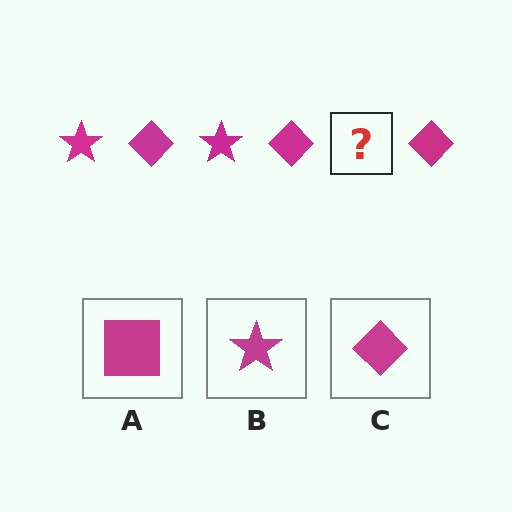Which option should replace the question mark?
Option B.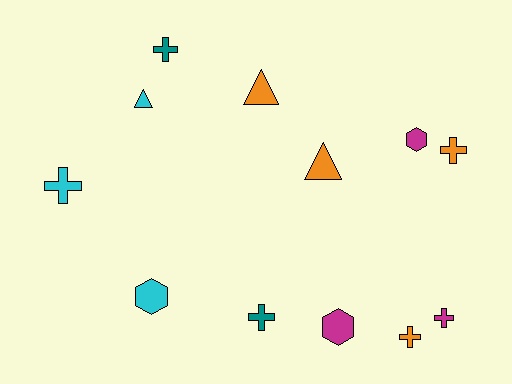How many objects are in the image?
There are 12 objects.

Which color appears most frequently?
Orange, with 4 objects.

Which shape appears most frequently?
Cross, with 6 objects.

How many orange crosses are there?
There are 2 orange crosses.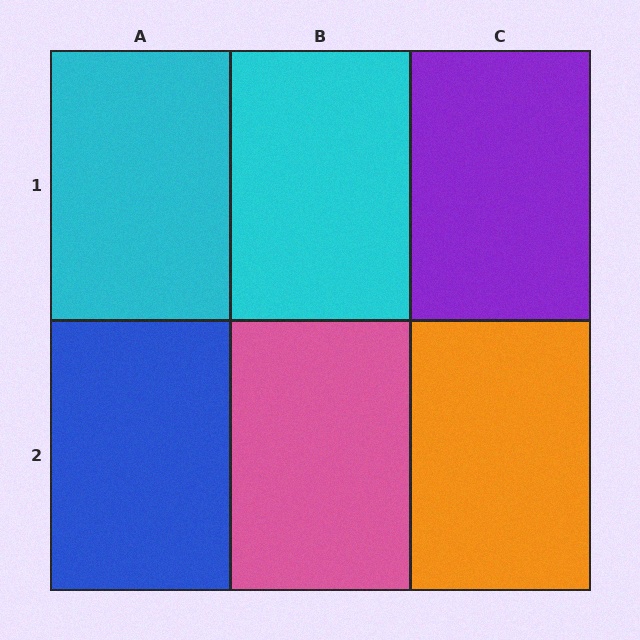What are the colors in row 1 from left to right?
Cyan, cyan, purple.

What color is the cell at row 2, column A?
Blue.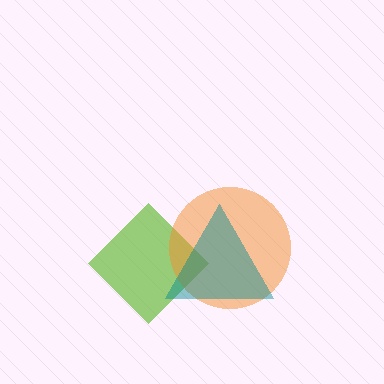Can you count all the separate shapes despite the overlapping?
Yes, there are 3 separate shapes.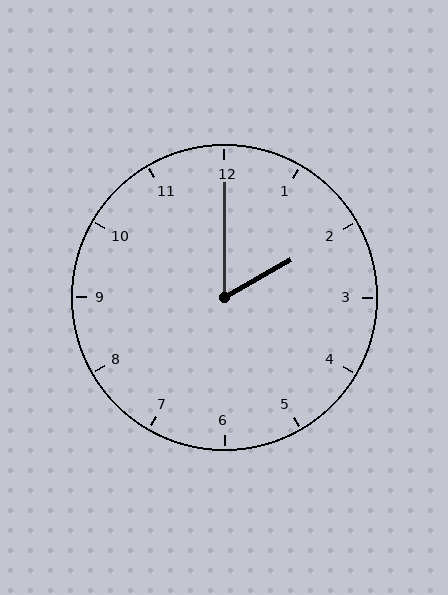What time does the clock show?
2:00.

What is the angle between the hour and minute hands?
Approximately 60 degrees.